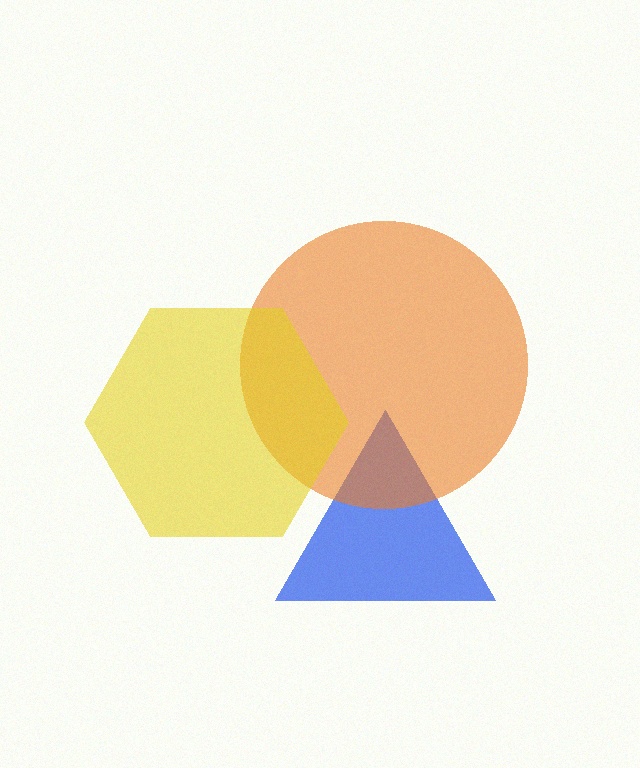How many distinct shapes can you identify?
There are 3 distinct shapes: a blue triangle, an orange circle, a yellow hexagon.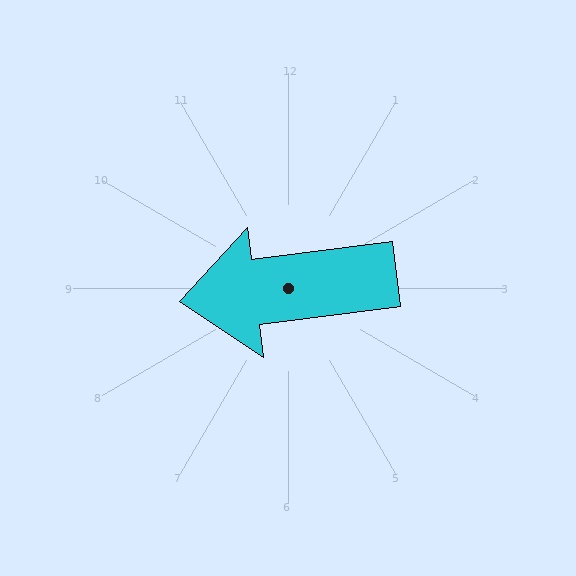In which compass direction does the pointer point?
West.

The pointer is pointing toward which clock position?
Roughly 9 o'clock.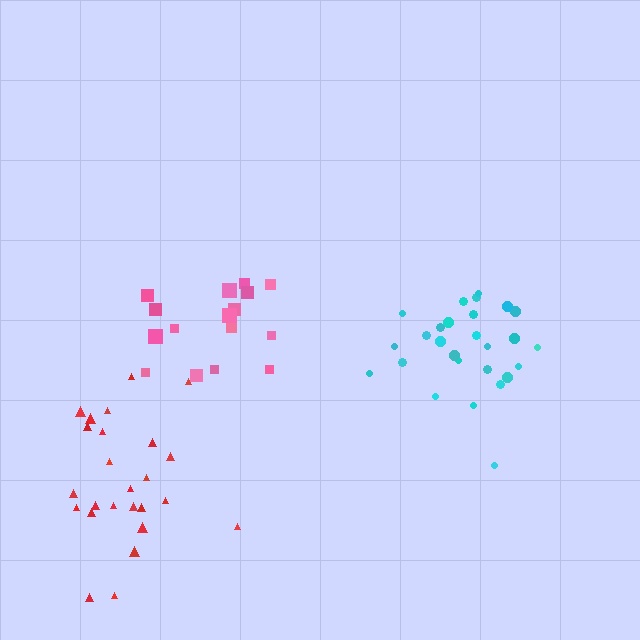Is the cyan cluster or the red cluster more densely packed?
Cyan.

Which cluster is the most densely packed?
Cyan.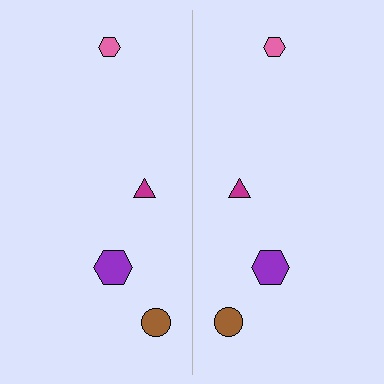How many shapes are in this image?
There are 8 shapes in this image.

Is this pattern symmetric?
Yes, this pattern has bilateral (reflection) symmetry.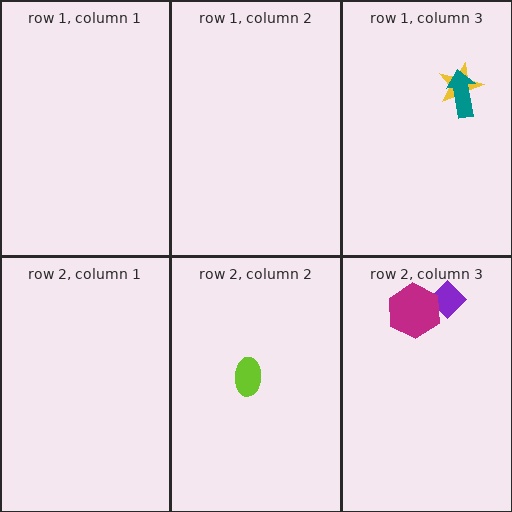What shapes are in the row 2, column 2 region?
The lime ellipse.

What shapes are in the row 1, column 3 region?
The yellow star, the teal arrow.